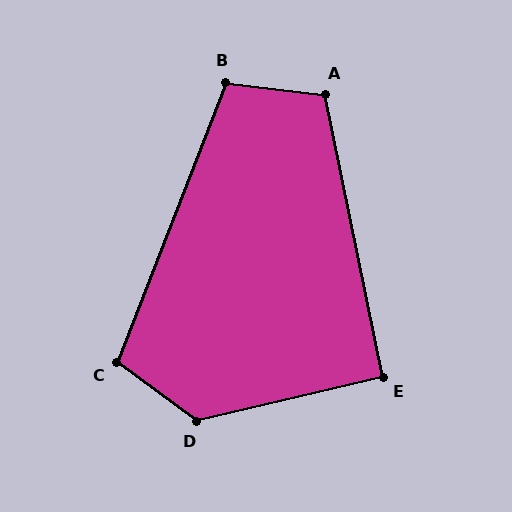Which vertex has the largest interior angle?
D, at approximately 130 degrees.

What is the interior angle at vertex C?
Approximately 105 degrees (obtuse).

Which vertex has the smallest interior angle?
E, at approximately 92 degrees.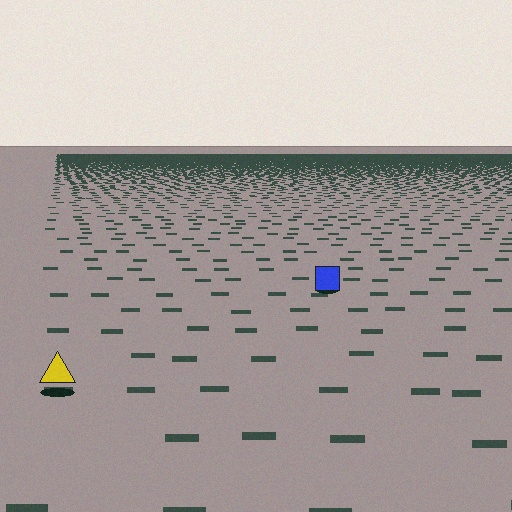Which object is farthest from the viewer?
The blue square is farthest from the viewer. It appears smaller and the ground texture around it is denser.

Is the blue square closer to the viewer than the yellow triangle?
No. The yellow triangle is closer — you can tell from the texture gradient: the ground texture is coarser near it.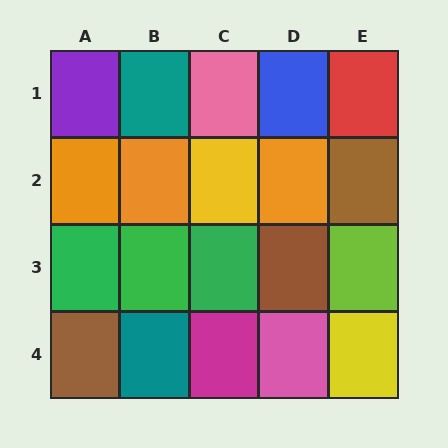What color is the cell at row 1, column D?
Blue.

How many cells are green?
3 cells are green.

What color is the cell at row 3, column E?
Lime.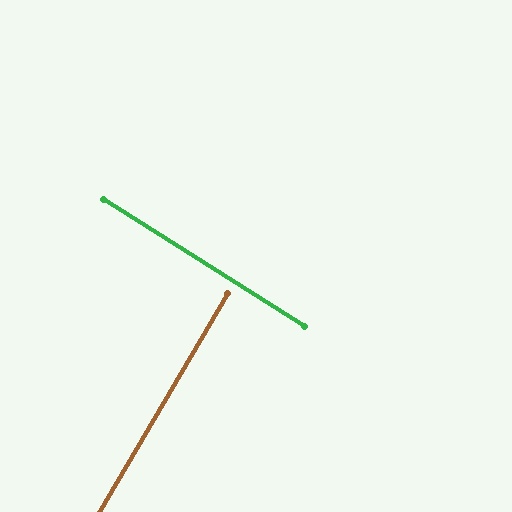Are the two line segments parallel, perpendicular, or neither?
Perpendicular — they meet at approximately 88°.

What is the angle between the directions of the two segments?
Approximately 88 degrees.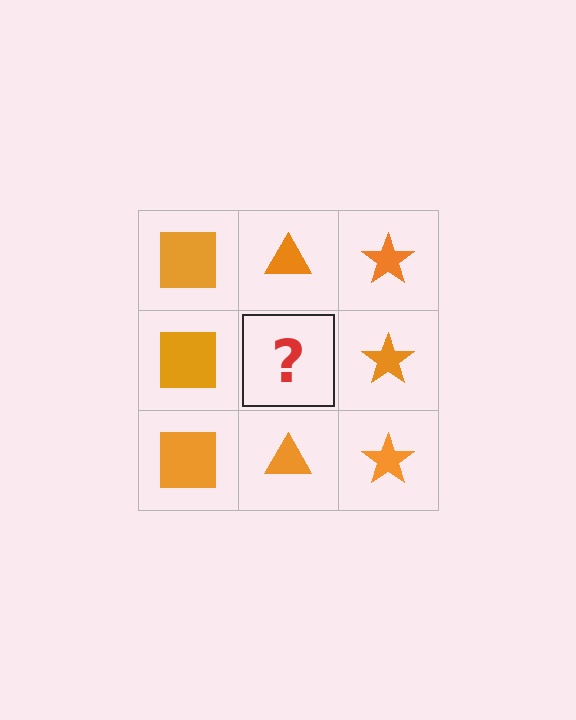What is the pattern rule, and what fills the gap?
The rule is that each column has a consistent shape. The gap should be filled with an orange triangle.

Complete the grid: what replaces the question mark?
The question mark should be replaced with an orange triangle.